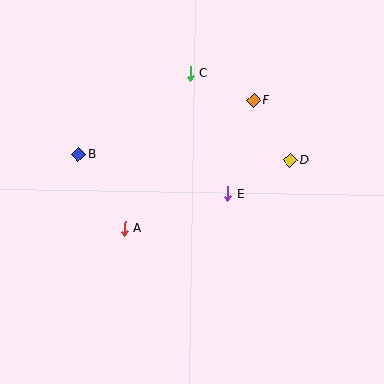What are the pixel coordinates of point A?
Point A is at (124, 228).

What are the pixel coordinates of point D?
Point D is at (290, 160).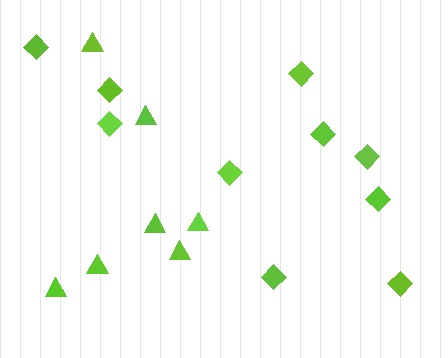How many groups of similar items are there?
There are 2 groups: one group of diamonds (10) and one group of triangles (7).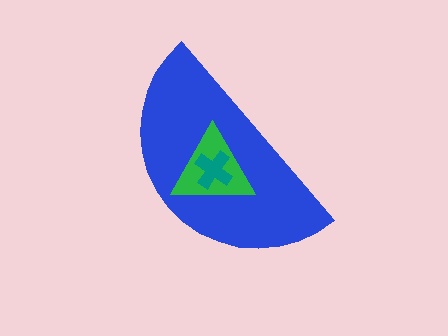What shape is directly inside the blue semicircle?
The green triangle.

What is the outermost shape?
The blue semicircle.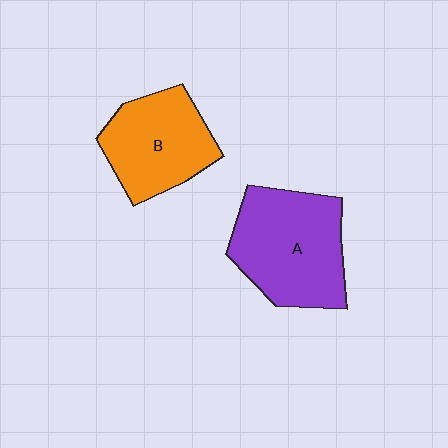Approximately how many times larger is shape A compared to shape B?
Approximately 1.3 times.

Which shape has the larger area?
Shape A (purple).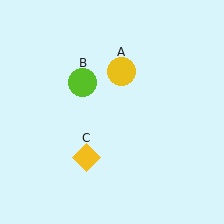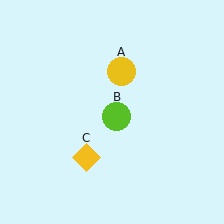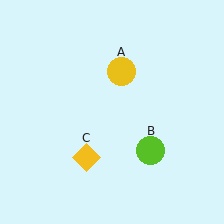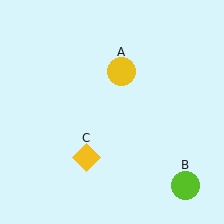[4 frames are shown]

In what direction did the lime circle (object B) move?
The lime circle (object B) moved down and to the right.